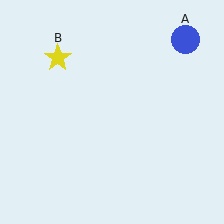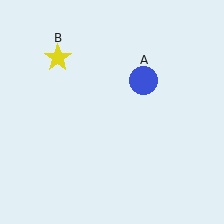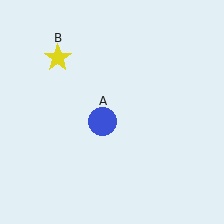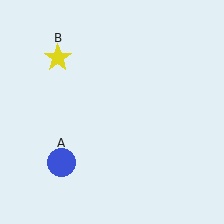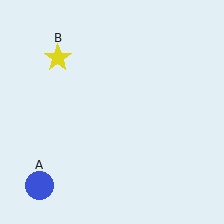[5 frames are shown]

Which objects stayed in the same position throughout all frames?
Yellow star (object B) remained stationary.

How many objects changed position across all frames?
1 object changed position: blue circle (object A).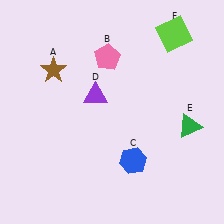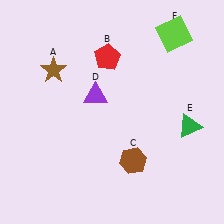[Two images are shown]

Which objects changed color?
B changed from pink to red. C changed from blue to brown.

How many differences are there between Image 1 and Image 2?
There are 2 differences between the two images.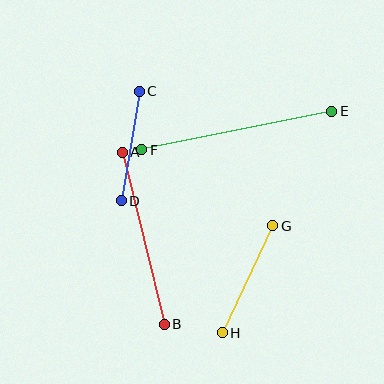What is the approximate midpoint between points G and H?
The midpoint is at approximately (247, 279) pixels.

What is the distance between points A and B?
The distance is approximately 177 pixels.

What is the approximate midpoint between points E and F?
The midpoint is at approximately (237, 130) pixels.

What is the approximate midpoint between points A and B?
The midpoint is at approximately (143, 238) pixels.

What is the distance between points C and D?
The distance is approximately 111 pixels.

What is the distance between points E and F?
The distance is approximately 194 pixels.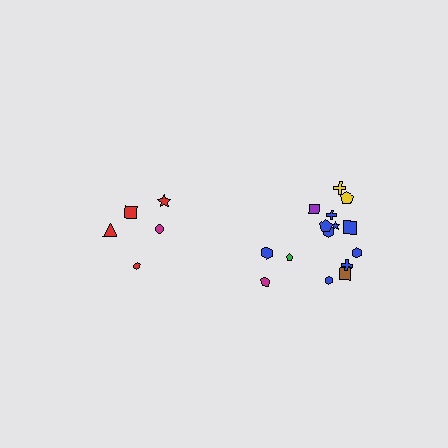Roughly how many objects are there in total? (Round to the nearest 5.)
Roughly 20 objects in total.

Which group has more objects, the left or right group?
The right group.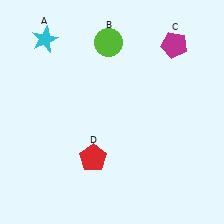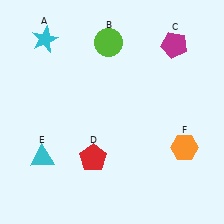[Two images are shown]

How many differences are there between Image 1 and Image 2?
There are 2 differences between the two images.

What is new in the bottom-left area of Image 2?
A cyan triangle (E) was added in the bottom-left area of Image 2.